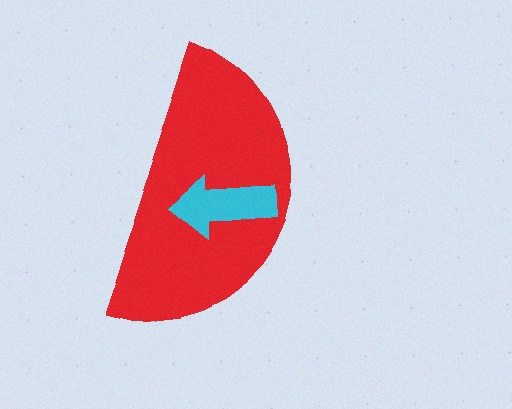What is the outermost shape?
The red semicircle.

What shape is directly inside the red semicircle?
The cyan arrow.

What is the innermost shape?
The cyan arrow.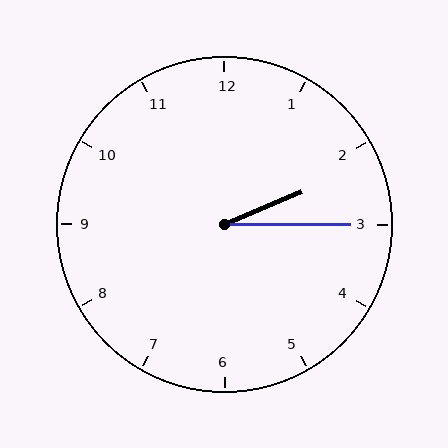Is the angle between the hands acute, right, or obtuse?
It is acute.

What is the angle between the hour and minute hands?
Approximately 22 degrees.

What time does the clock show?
2:15.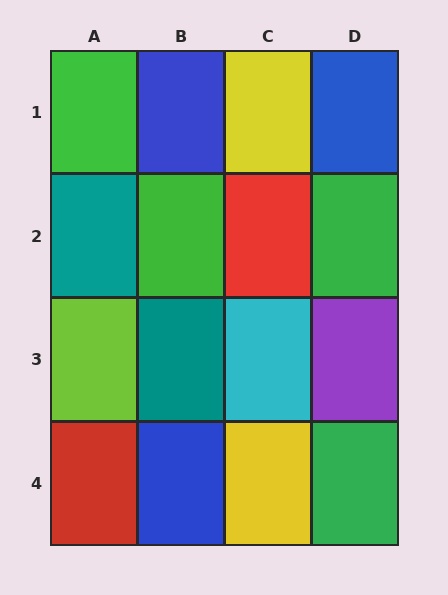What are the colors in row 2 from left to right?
Teal, green, red, green.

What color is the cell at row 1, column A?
Green.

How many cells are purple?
1 cell is purple.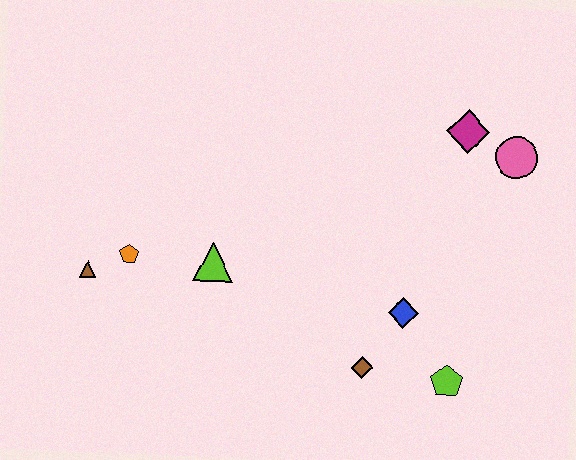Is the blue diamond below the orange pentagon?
Yes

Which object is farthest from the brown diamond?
The brown triangle is farthest from the brown diamond.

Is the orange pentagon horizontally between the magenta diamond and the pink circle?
No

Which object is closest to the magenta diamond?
The pink circle is closest to the magenta diamond.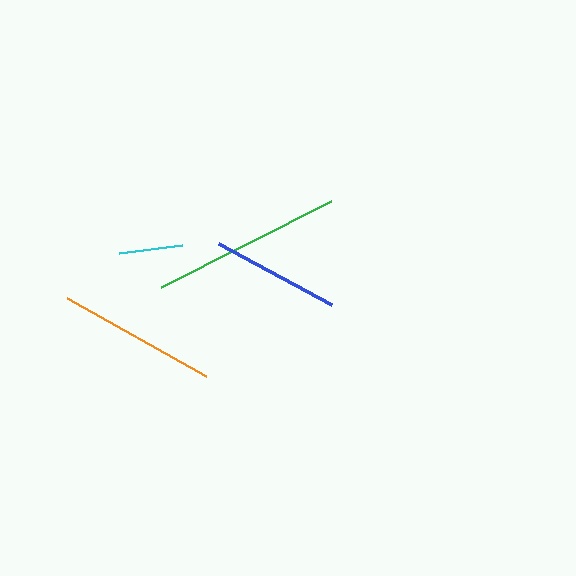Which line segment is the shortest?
The cyan line is the shortest at approximately 64 pixels.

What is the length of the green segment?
The green segment is approximately 191 pixels long.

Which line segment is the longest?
The green line is the longest at approximately 191 pixels.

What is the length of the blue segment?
The blue segment is approximately 129 pixels long.